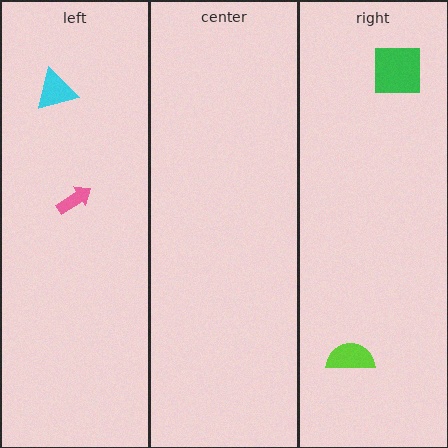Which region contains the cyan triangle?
The left region.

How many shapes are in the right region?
2.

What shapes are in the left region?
The pink arrow, the cyan triangle.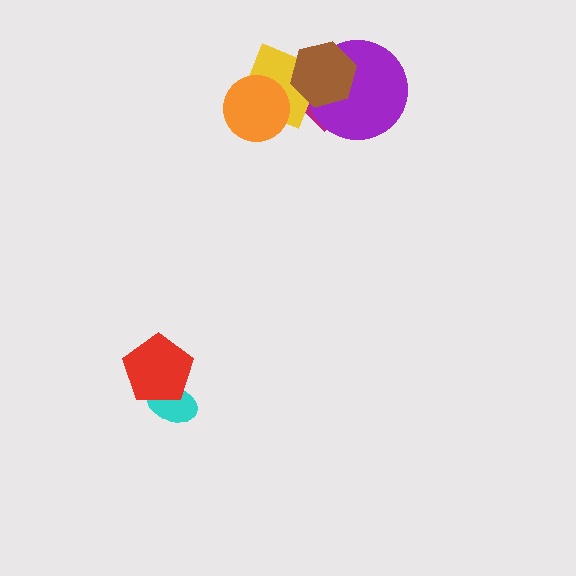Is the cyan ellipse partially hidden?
Yes, it is partially covered by another shape.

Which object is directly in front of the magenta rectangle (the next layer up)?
The yellow diamond is directly in front of the magenta rectangle.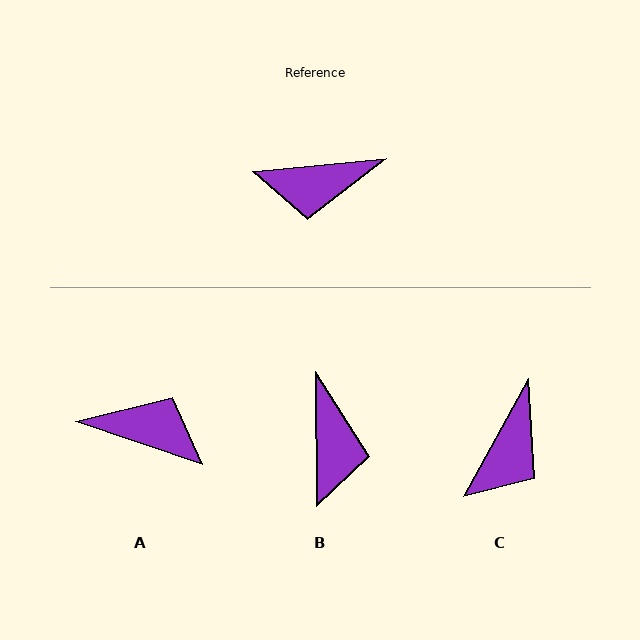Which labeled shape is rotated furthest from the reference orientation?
A, about 156 degrees away.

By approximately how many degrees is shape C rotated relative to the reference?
Approximately 55 degrees counter-clockwise.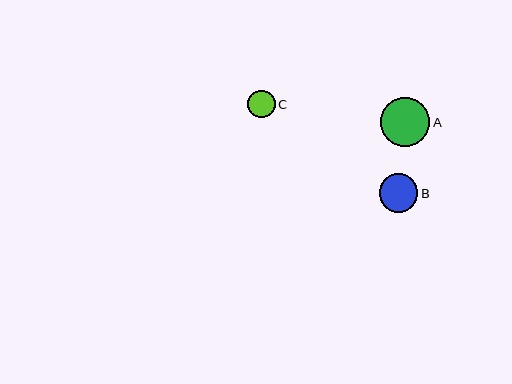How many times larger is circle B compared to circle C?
Circle B is approximately 1.4 times the size of circle C.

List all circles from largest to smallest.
From largest to smallest: A, B, C.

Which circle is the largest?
Circle A is the largest with a size of approximately 49 pixels.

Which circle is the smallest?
Circle C is the smallest with a size of approximately 27 pixels.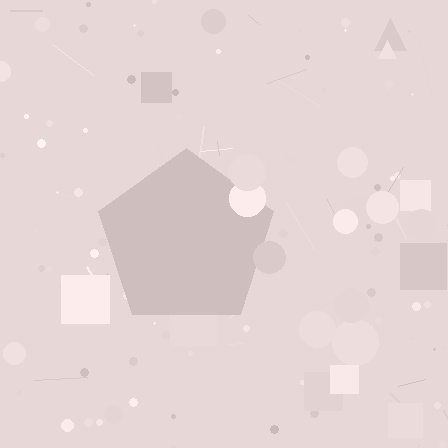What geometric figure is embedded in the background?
A pentagon is embedded in the background.